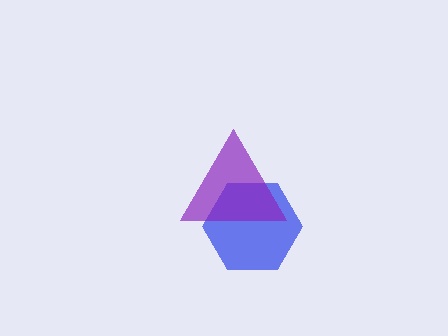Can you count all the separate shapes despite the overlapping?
Yes, there are 2 separate shapes.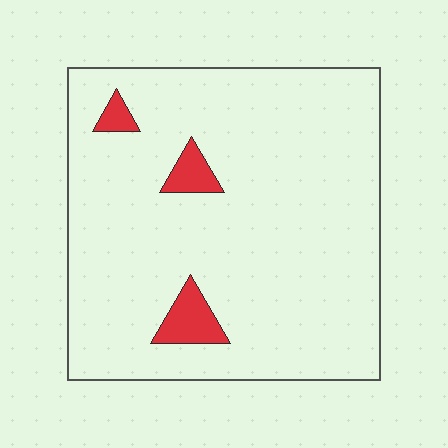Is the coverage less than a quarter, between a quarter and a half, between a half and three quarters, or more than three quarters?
Less than a quarter.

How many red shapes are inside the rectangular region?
3.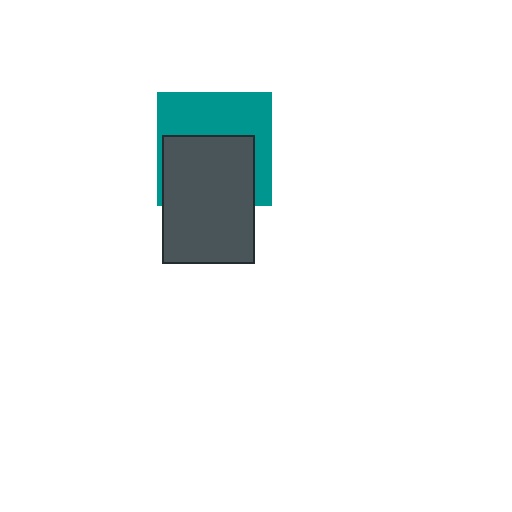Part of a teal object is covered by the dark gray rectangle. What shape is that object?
It is a square.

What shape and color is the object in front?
The object in front is a dark gray rectangle.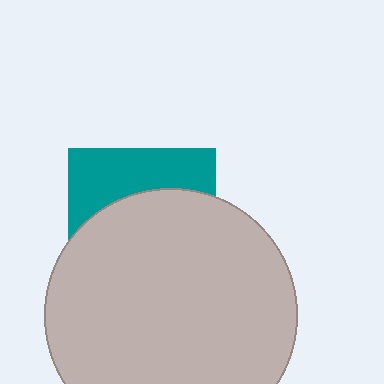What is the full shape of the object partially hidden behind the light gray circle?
The partially hidden object is a teal square.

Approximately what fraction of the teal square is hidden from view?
Roughly 65% of the teal square is hidden behind the light gray circle.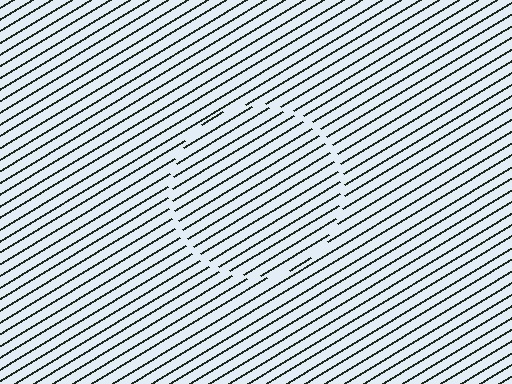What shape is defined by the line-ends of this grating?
An illusory circle. The interior of the shape contains the same grating, shifted by half a period — the contour is defined by the phase discontinuity where line-ends from the inner and outer gratings abut.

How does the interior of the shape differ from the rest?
The interior of the shape contains the same grating, shifted by half a period — the contour is defined by the phase discontinuity where line-ends from the inner and outer gratings abut.